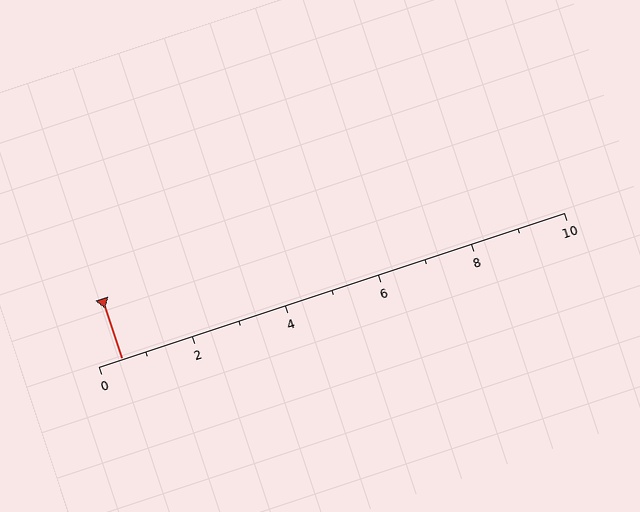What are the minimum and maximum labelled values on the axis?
The axis runs from 0 to 10.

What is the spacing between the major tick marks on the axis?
The major ticks are spaced 2 apart.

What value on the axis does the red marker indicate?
The marker indicates approximately 0.5.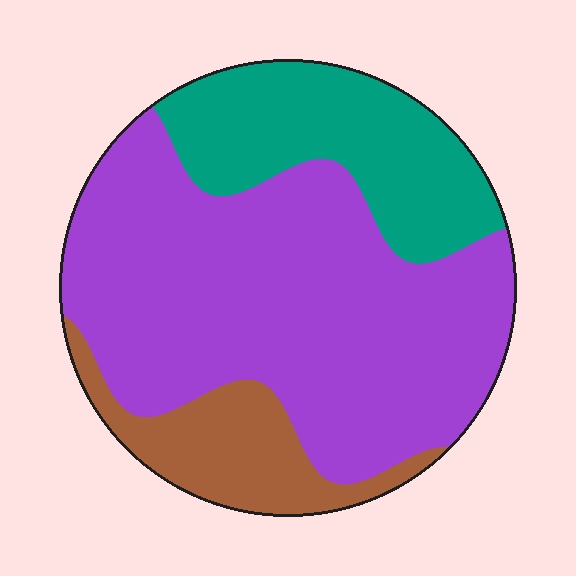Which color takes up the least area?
Brown, at roughly 15%.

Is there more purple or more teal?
Purple.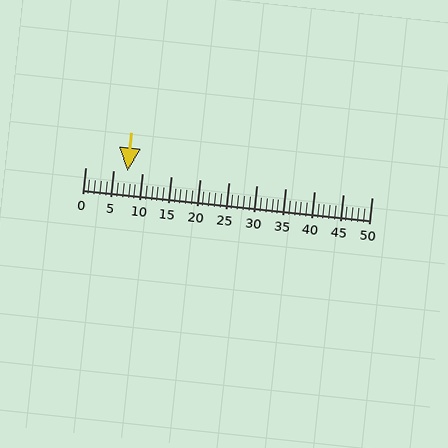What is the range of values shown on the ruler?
The ruler shows values from 0 to 50.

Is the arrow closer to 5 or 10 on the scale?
The arrow is closer to 5.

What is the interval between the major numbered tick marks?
The major tick marks are spaced 5 units apart.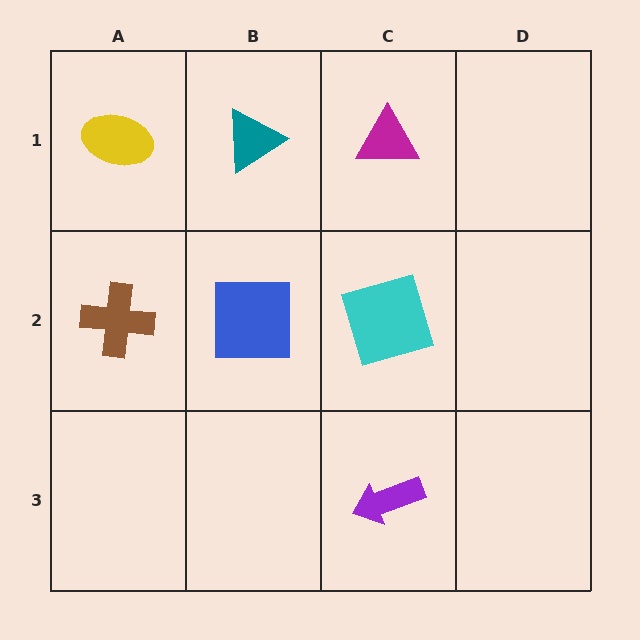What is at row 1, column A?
A yellow ellipse.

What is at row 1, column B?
A teal triangle.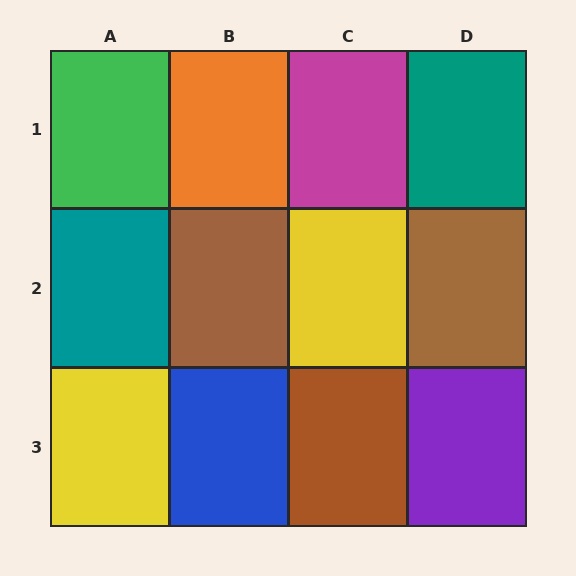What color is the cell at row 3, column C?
Brown.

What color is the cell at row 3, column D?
Purple.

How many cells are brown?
3 cells are brown.